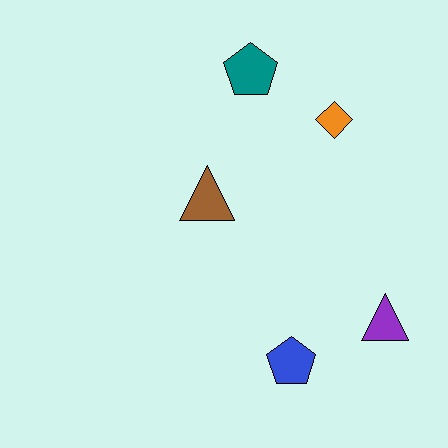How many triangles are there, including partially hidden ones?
There are 2 triangles.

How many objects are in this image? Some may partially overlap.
There are 5 objects.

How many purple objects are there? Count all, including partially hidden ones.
There is 1 purple object.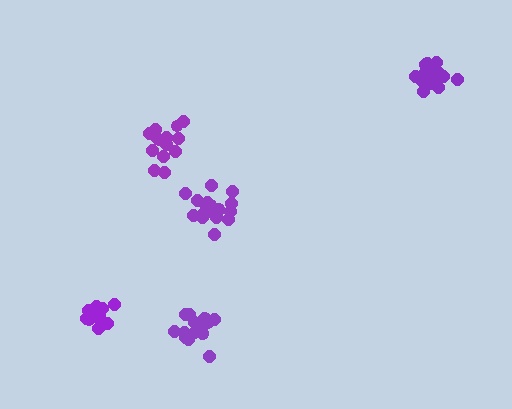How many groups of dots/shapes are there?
There are 5 groups.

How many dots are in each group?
Group 1: 17 dots, Group 2: 16 dots, Group 3: 18 dots, Group 4: 14 dots, Group 5: 15 dots (80 total).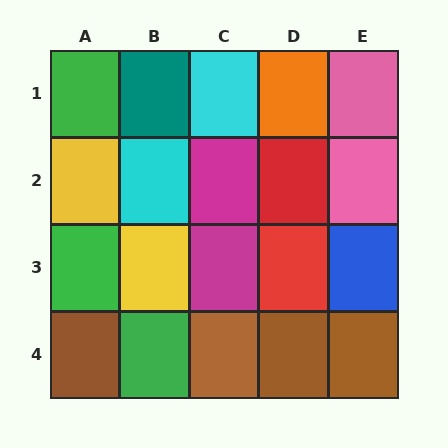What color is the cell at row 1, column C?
Cyan.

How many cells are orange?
1 cell is orange.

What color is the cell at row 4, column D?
Brown.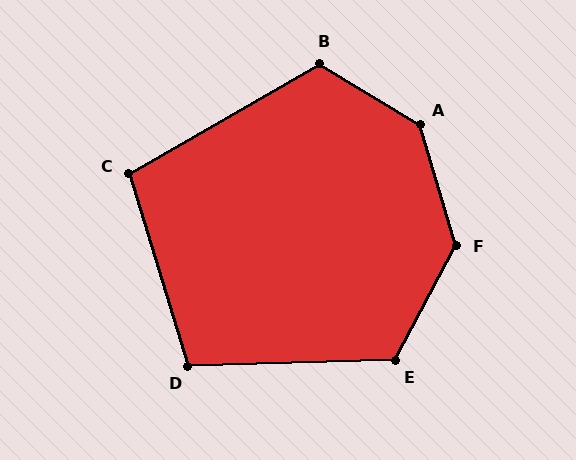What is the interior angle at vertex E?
Approximately 119 degrees (obtuse).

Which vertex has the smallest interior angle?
C, at approximately 103 degrees.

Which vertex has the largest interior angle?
A, at approximately 138 degrees.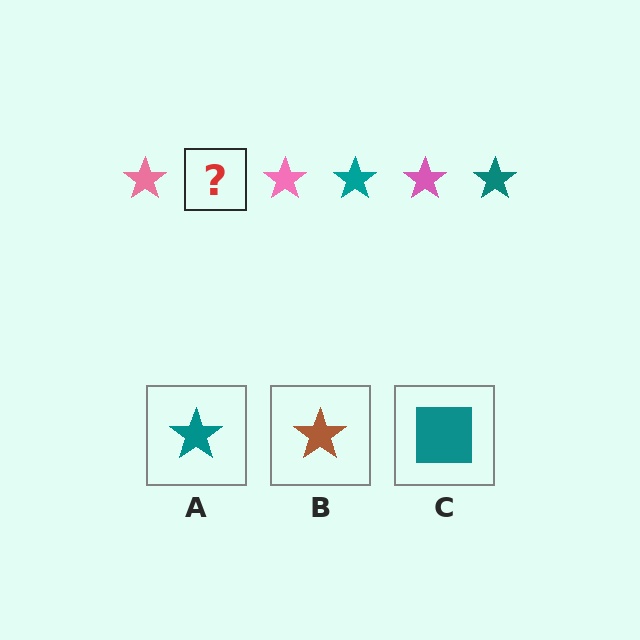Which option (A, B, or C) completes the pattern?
A.